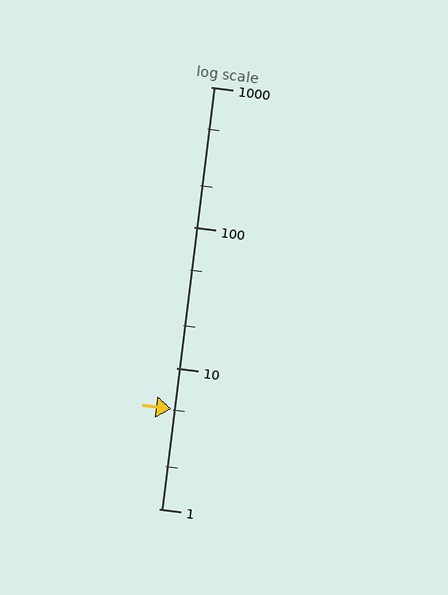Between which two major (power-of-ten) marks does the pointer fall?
The pointer is between 1 and 10.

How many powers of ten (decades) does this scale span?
The scale spans 3 decades, from 1 to 1000.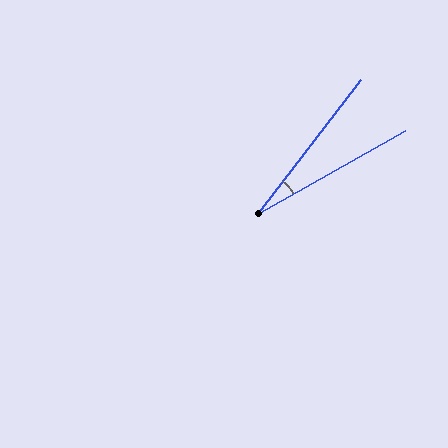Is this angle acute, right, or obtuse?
It is acute.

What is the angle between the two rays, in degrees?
Approximately 23 degrees.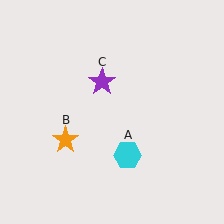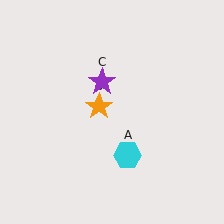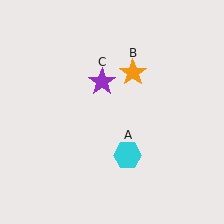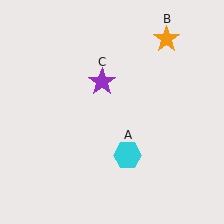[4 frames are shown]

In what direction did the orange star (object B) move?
The orange star (object B) moved up and to the right.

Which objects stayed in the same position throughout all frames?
Cyan hexagon (object A) and purple star (object C) remained stationary.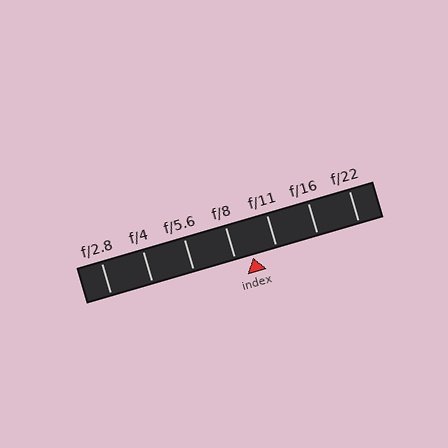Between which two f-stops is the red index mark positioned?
The index mark is between f/8 and f/11.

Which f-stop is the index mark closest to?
The index mark is closest to f/8.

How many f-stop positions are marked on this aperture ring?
There are 7 f-stop positions marked.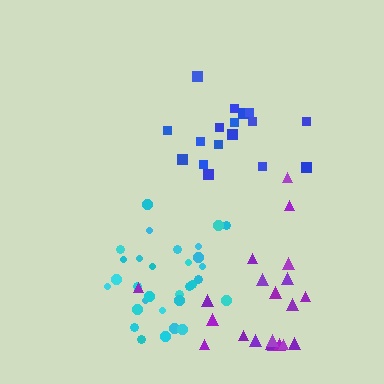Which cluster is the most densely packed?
Cyan.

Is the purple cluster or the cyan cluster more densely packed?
Cyan.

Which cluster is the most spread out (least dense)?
Purple.